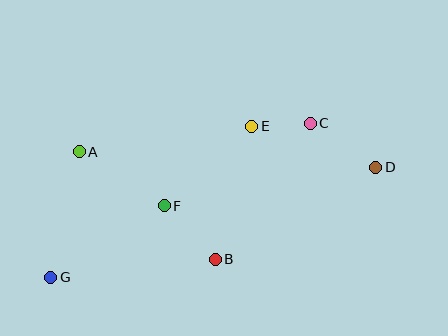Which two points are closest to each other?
Points C and E are closest to each other.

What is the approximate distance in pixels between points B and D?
The distance between B and D is approximately 185 pixels.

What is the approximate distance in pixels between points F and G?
The distance between F and G is approximately 134 pixels.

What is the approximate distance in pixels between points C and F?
The distance between C and F is approximately 167 pixels.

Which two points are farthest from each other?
Points D and G are farthest from each other.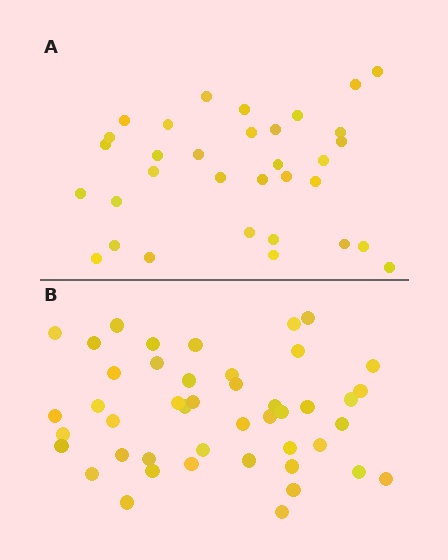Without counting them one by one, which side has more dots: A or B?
Region B (the bottom region) has more dots.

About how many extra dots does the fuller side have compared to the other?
Region B has roughly 12 or so more dots than region A.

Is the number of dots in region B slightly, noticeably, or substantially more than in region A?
Region B has noticeably more, but not dramatically so. The ratio is roughly 1.4 to 1.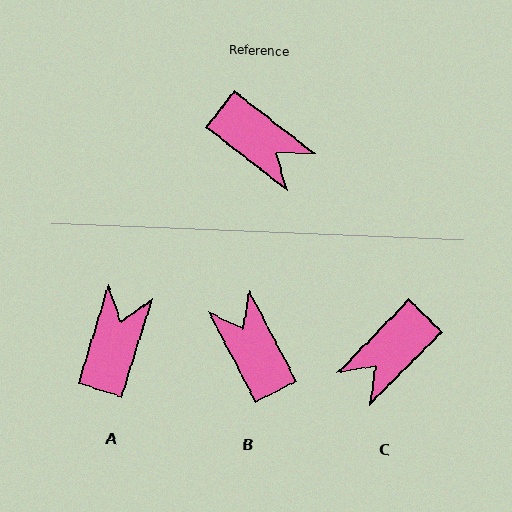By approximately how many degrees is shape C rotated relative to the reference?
Approximately 97 degrees clockwise.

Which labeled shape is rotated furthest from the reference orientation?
B, about 156 degrees away.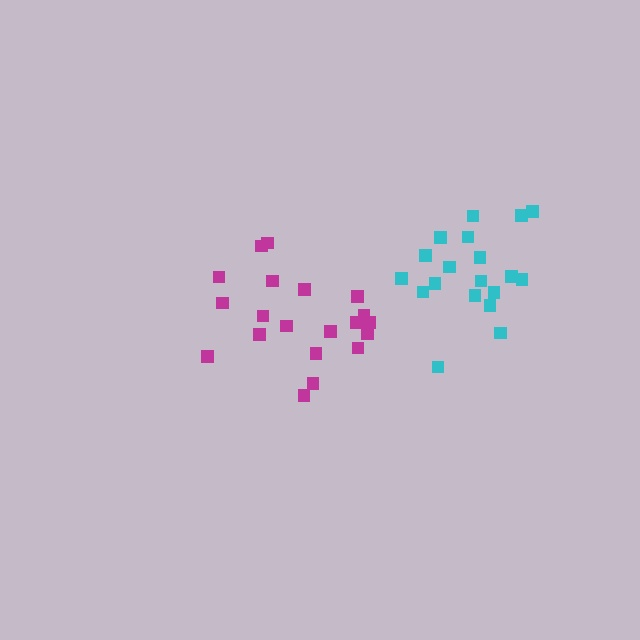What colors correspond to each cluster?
The clusters are colored: magenta, cyan.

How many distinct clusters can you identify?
There are 2 distinct clusters.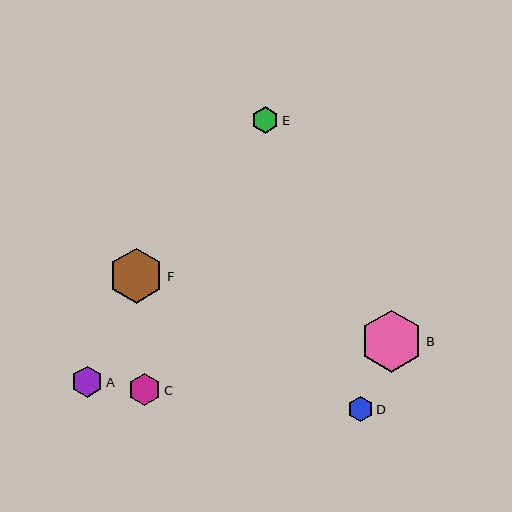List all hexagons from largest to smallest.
From largest to smallest: B, F, C, A, E, D.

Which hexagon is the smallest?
Hexagon D is the smallest with a size of approximately 25 pixels.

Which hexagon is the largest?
Hexagon B is the largest with a size of approximately 62 pixels.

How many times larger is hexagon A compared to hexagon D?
Hexagon A is approximately 1.2 times the size of hexagon D.